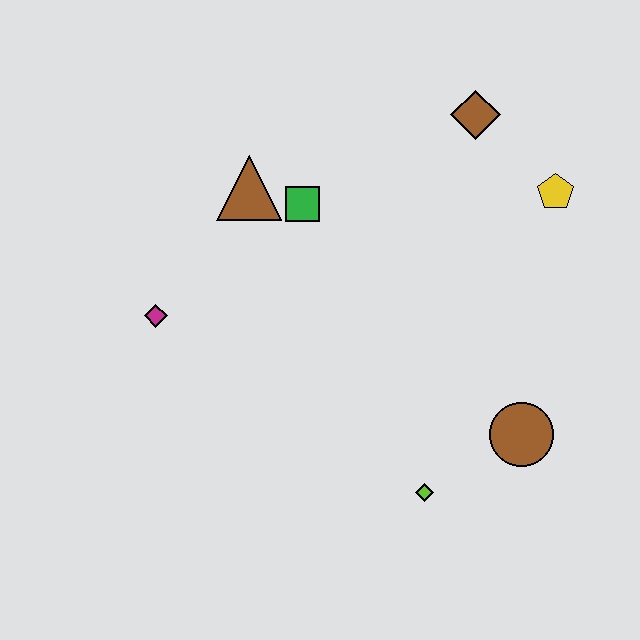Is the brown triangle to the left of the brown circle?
Yes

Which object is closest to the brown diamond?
The yellow pentagon is closest to the brown diamond.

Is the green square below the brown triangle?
Yes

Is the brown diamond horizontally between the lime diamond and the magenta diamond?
No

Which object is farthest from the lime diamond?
The brown diamond is farthest from the lime diamond.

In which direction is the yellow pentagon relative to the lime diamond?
The yellow pentagon is above the lime diamond.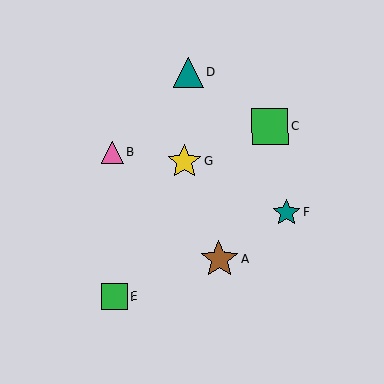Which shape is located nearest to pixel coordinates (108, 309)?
The green square (labeled E) at (114, 296) is nearest to that location.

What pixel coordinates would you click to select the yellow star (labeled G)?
Click at (184, 162) to select the yellow star G.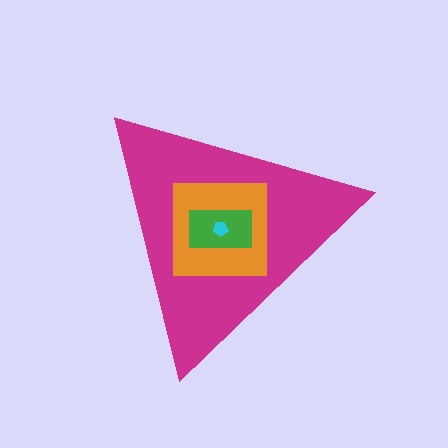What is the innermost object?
The cyan pentagon.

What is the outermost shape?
The magenta triangle.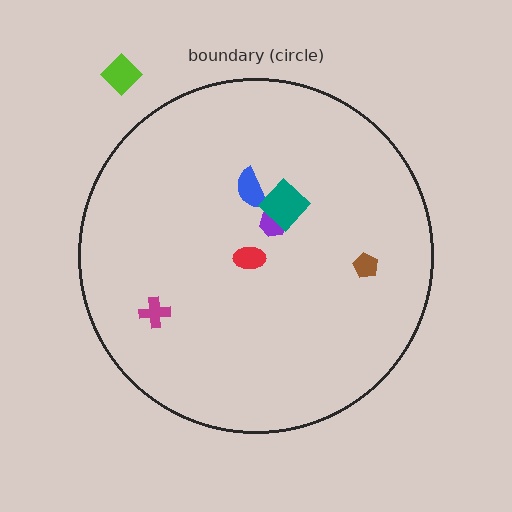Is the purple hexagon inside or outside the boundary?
Inside.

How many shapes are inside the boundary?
6 inside, 1 outside.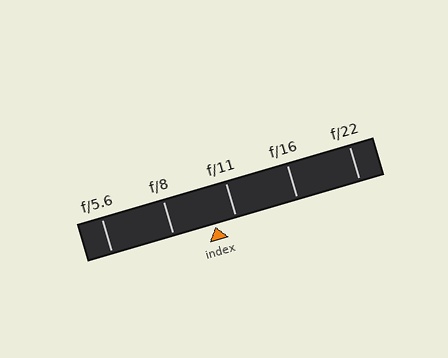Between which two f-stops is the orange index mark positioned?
The index mark is between f/8 and f/11.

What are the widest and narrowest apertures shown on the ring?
The widest aperture shown is f/5.6 and the narrowest is f/22.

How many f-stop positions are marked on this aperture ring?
There are 5 f-stop positions marked.